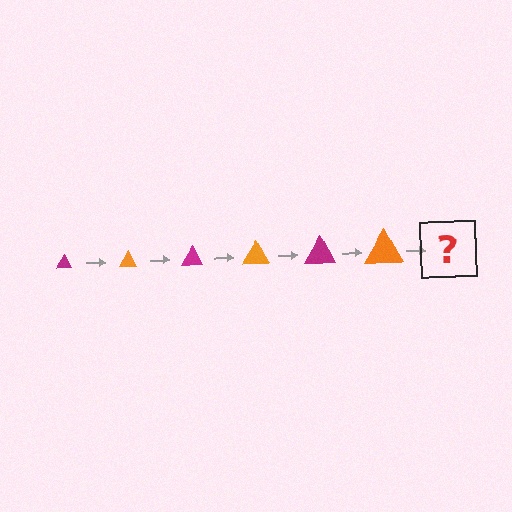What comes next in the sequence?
The next element should be a magenta triangle, larger than the previous one.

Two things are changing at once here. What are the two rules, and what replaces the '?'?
The two rules are that the triangle grows larger each step and the color cycles through magenta and orange. The '?' should be a magenta triangle, larger than the previous one.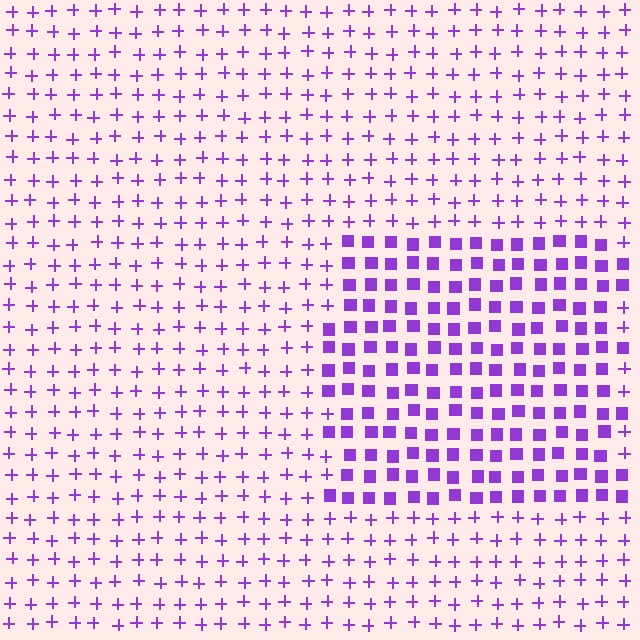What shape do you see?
I see a rectangle.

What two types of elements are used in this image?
The image uses squares inside the rectangle region and plus signs outside it.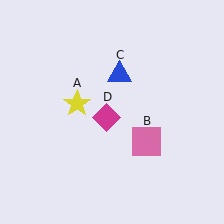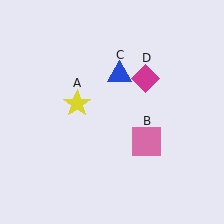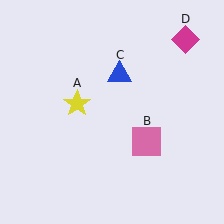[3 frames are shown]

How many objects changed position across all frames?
1 object changed position: magenta diamond (object D).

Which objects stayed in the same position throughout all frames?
Yellow star (object A) and pink square (object B) and blue triangle (object C) remained stationary.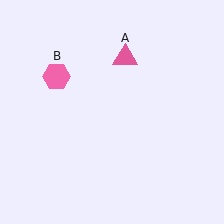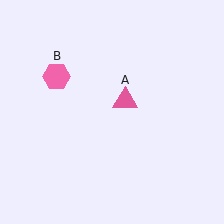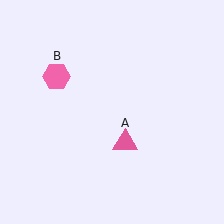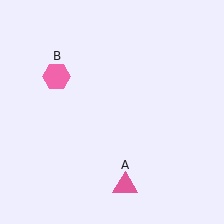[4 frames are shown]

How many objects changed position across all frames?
1 object changed position: pink triangle (object A).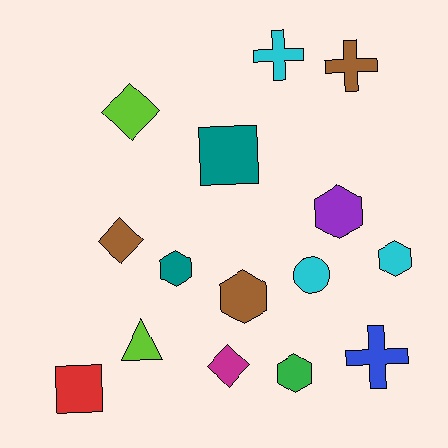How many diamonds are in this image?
There are 3 diamonds.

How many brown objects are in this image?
There are 3 brown objects.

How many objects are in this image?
There are 15 objects.